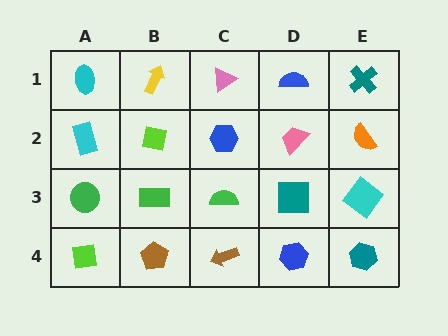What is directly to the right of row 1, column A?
A yellow arrow.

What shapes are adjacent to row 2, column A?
A cyan ellipse (row 1, column A), a green circle (row 3, column A), a lime square (row 2, column B).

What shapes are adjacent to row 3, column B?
A lime square (row 2, column B), a brown pentagon (row 4, column B), a green circle (row 3, column A), a green semicircle (row 3, column C).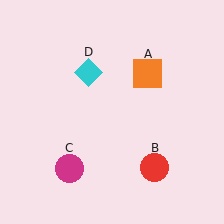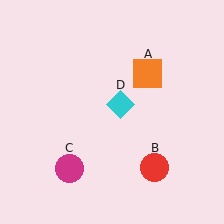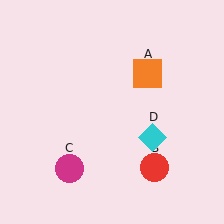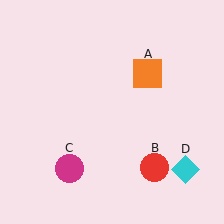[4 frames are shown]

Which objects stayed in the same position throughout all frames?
Orange square (object A) and red circle (object B) and magenta circle (object C) remained stationary.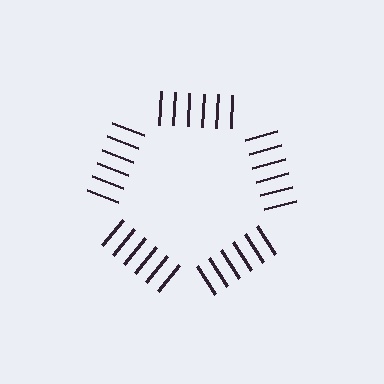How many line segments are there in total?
30 — 6 along each of the 5 edges.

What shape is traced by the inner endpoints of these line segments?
An illusory pentagon — the line segments terminate on its edges but no continuous stroke is drawn.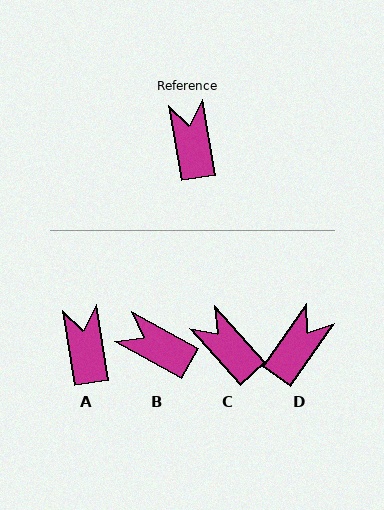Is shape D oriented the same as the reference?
No, it is off by about 44 degrees.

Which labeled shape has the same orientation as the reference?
A.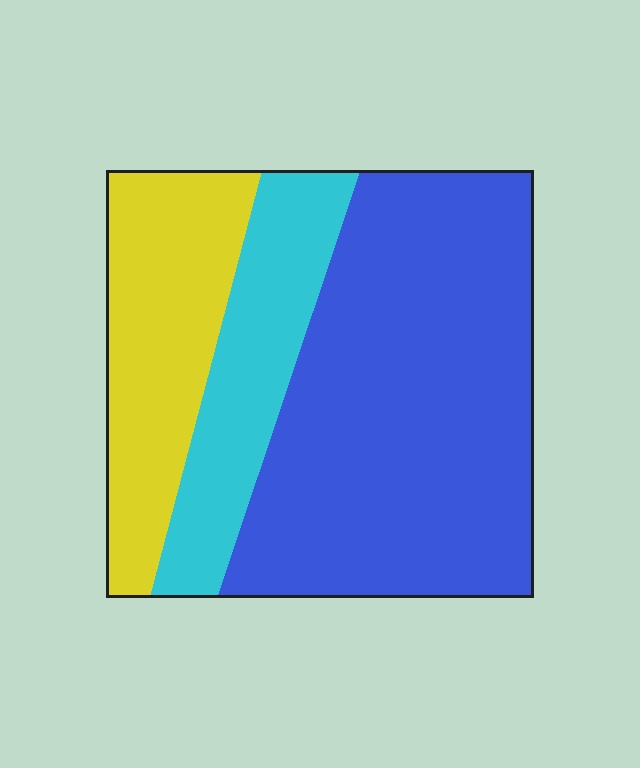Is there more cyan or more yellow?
Yellow.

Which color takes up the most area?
Blue, at roughly 55%.